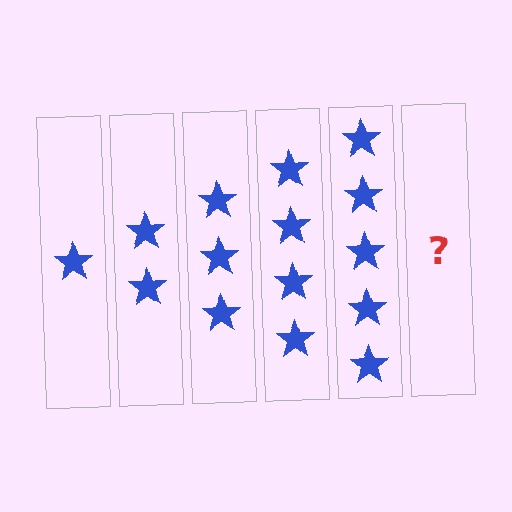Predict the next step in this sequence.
The next step is 6 stars.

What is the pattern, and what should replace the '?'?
The pattern is that each step adds one more star. The '?' should be 6 stars.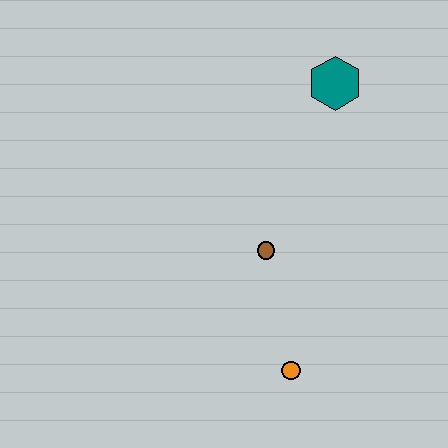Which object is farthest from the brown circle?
The teal hexagon is farthest from the brown circle.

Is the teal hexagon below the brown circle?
No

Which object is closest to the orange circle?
The brown circle is closest to the orange circle.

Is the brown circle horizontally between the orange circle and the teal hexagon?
No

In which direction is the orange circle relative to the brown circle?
The orange circle is below the brown circle.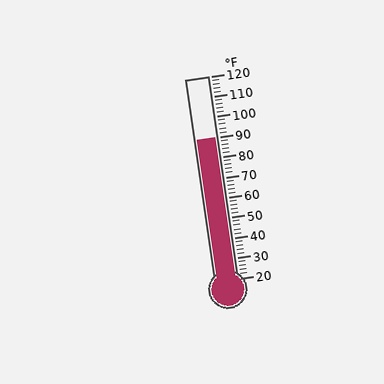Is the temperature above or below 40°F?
The temperature is above 40°F.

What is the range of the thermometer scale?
The thermometer scale ranges from 20°F to 120°F.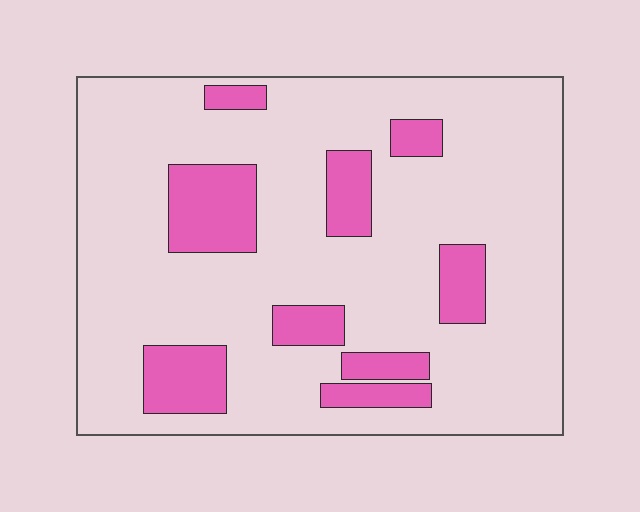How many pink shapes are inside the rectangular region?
9.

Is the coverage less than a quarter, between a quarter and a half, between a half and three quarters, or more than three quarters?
Less than a quarter.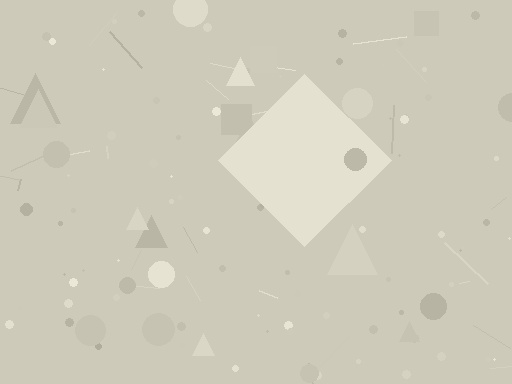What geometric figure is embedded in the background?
A diamond is embedded in the background.